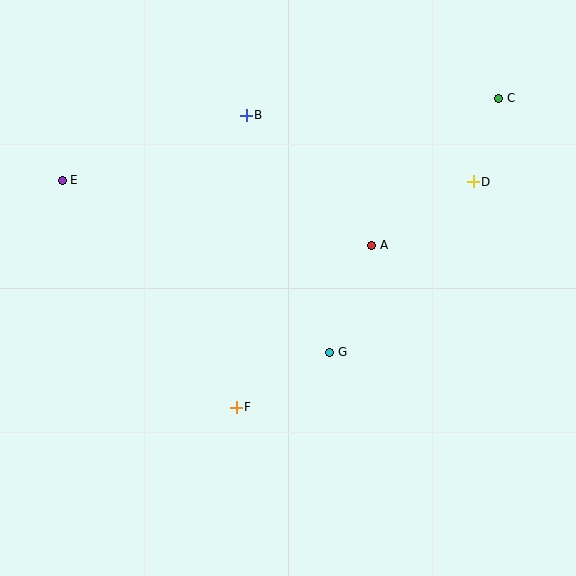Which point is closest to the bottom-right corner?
Point G is closest to the bottom-right corner.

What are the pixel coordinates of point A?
Point A is at (372, 245).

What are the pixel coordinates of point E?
Point E is at (62, 180).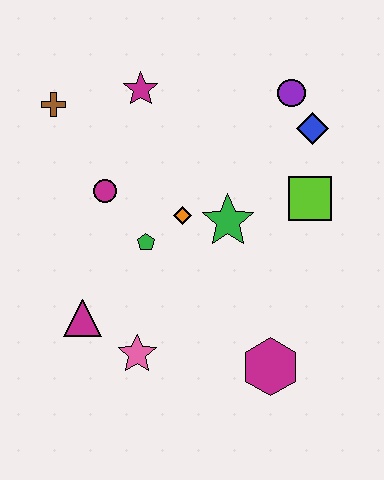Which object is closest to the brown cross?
The magenta star is closest to the brown cross.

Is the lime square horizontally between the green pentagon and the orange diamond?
No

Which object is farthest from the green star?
The brown cross is farthest from the green star.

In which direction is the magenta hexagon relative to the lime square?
The magenta hexagon is below the lime square.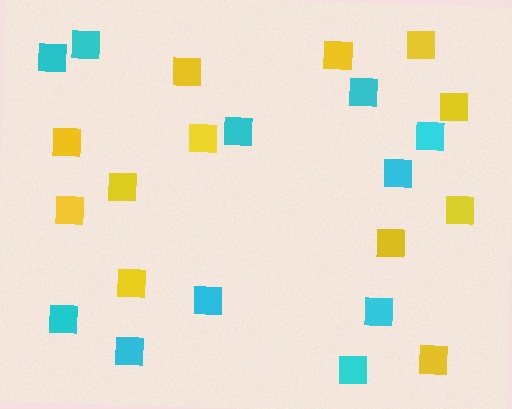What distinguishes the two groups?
There are 2 groups: one group of yellow squares (12) and one group of cyan squares (11).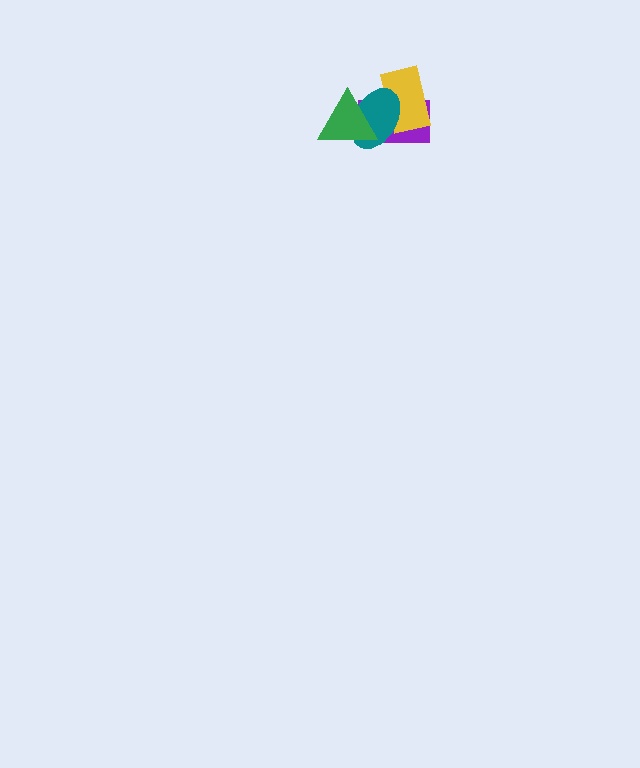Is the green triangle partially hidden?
No, no other shape covers it.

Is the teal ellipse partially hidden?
Yes, it is partially covered by another shape.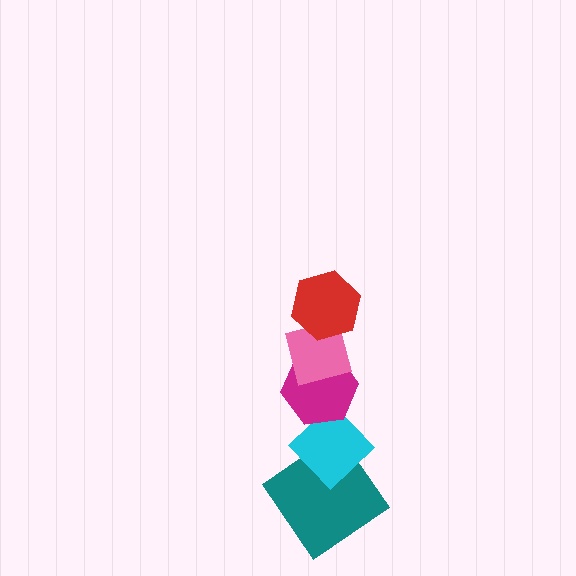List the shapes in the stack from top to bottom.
From top to bottom: the red hexagon, the pink square, the magenta hexagon, the cyan diamond, the teal diamond.